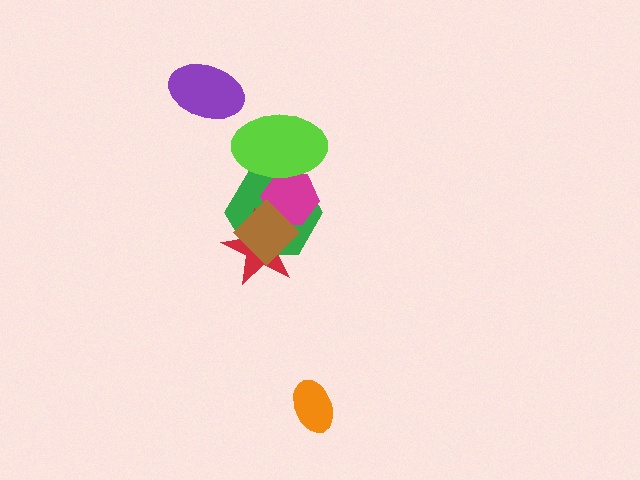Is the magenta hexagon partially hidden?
Yes, it is partially covered by another shape.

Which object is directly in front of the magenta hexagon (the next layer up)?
The red star is directly in front of the magenta hexagon.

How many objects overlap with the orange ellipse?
0 objects overlap with the orange ellipse.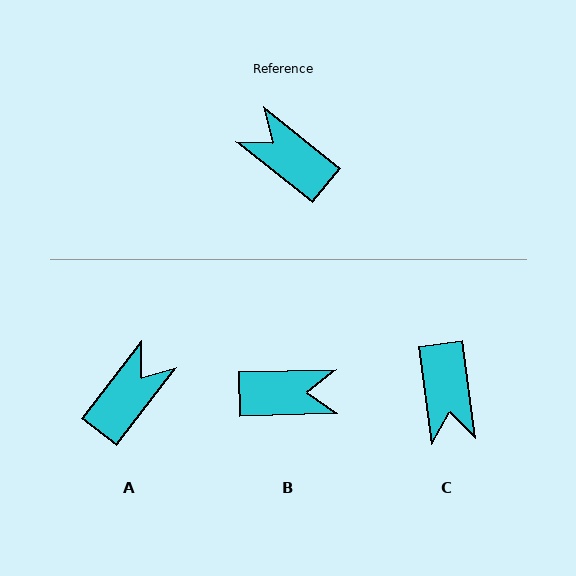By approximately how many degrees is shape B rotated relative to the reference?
Approximately 140 degrees clockwise.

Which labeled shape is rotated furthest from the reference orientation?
B, about 140 degrees away.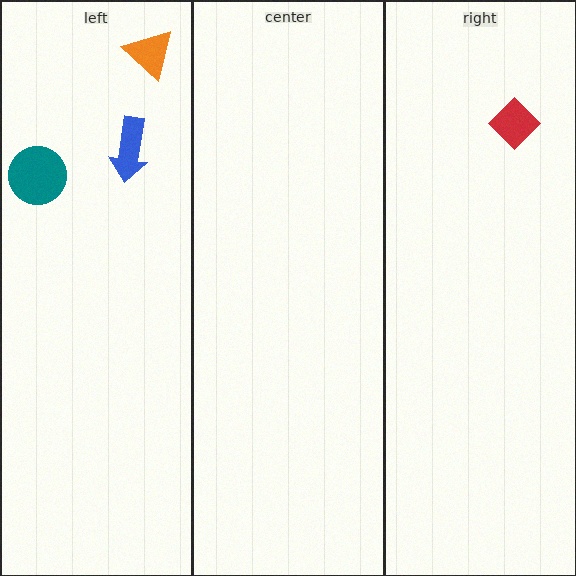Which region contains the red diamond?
The right region.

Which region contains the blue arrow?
The left region.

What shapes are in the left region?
The orange triangle, the blue arrow, the teal circle.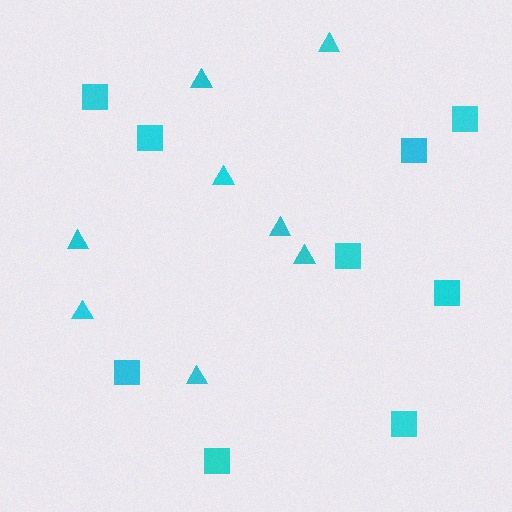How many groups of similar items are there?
There are 2 groups: one group of triangles (8) and one group of squares (9).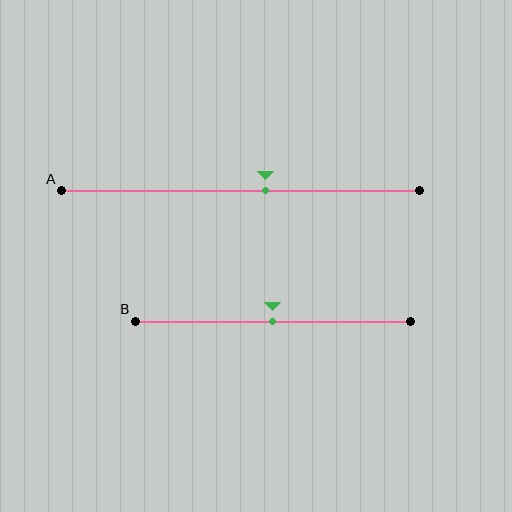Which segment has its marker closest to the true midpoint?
Segment B has its marker closest to the true midpoint.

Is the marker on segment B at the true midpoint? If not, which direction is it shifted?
Yes, the marker on segment B is at the true midpoint.